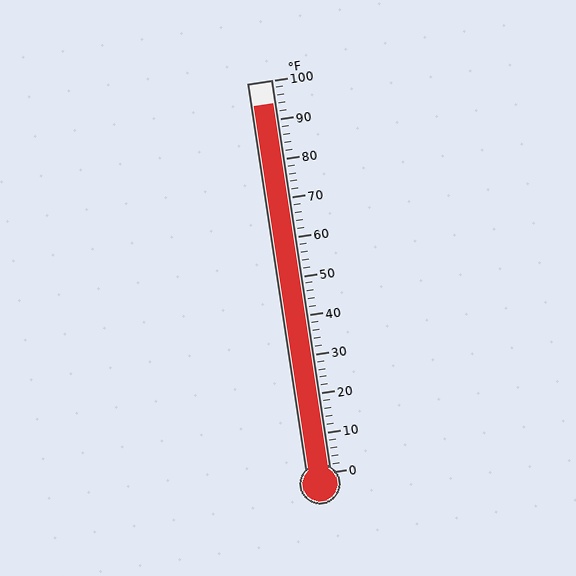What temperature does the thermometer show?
The thermometer shows approximately 94°F.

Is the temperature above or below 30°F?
The temperature is above 30°F.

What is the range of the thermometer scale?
The thermometer scale ranges from 0°F to 100°F.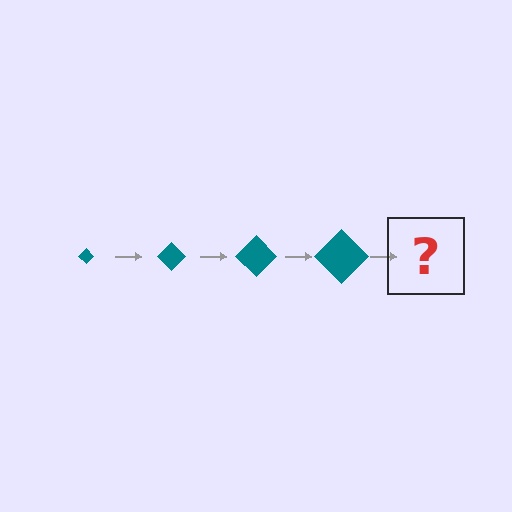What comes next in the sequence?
The next element should be a teal diamond, larger than the previous one.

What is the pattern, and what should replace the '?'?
The pattern is that the diamond gets progressively larger each step. The '?' should be a teal diamond, larger than the previous one.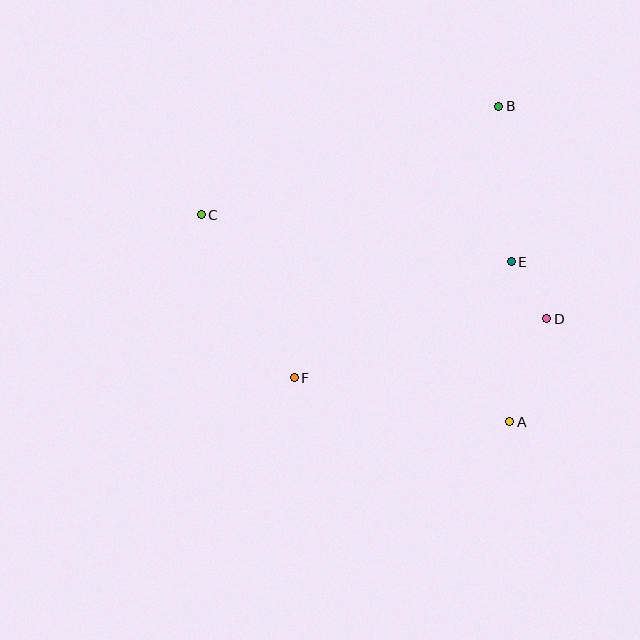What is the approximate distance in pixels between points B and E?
The distance between B and E is approximately 156 pixels.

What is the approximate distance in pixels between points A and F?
The distance between A and F is approximately 220 pixels.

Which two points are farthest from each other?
Points A and C are farthest from each other.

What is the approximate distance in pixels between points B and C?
The distance between B and C is approximately 317 pixels.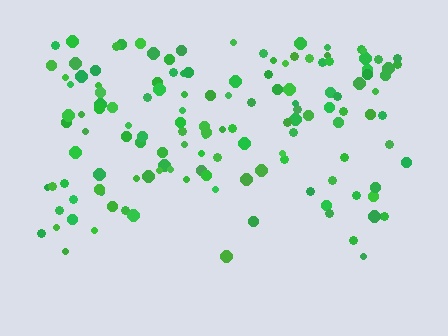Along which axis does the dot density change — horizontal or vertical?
Vertical.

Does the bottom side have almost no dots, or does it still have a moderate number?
Still a moderate number, just noticeably fewer than the top.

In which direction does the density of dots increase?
From bottom to top, with the top side densest.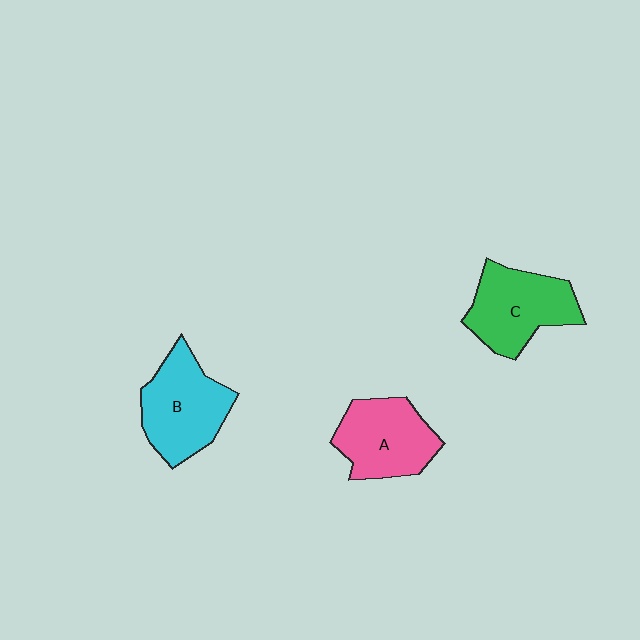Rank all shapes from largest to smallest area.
From largest to smallest: B (cyan), C (green), A (pink).